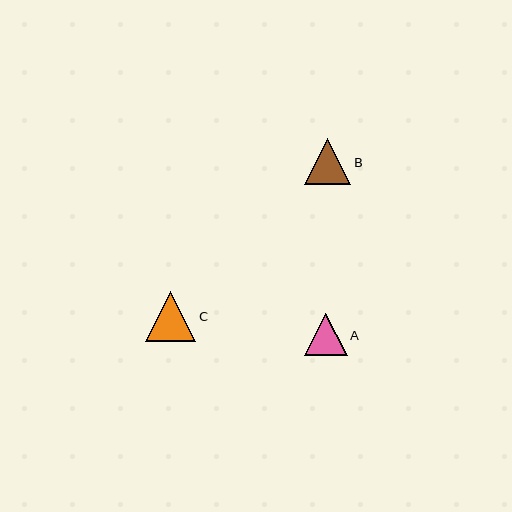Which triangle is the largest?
Triangle C is the largest with a size of approximately 50 pixels.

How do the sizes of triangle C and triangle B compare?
Triangle C and triangle B are approximately the same size.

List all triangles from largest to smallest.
From largest to smallest: C, B, A.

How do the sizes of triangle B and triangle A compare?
Triangle B and triangle A are approximately the same size.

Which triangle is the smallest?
Triangle A is the smallest with a size of approximately 43 pixels.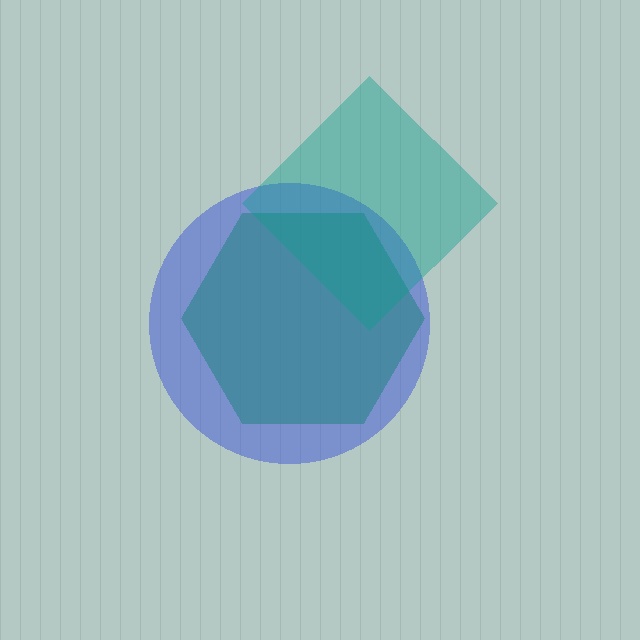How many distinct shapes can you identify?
There are 3 distinct shapes: a green hexagon, a blue circle, a teal diamond.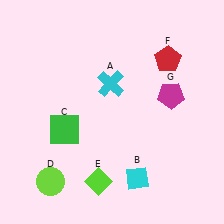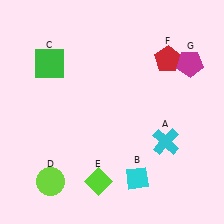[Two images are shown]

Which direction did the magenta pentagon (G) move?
The magenta pentagon (G) moved up.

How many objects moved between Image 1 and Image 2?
3 objects moved between the two images.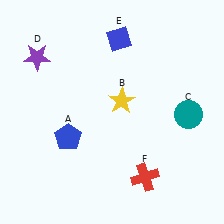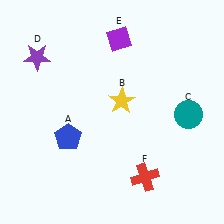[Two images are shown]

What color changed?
The diamond (E) changed from blue in Image 1 to purple in Image 2.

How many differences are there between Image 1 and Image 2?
There is 1 difference between the two images.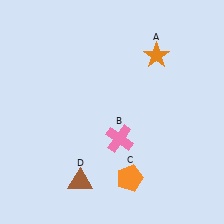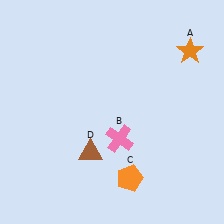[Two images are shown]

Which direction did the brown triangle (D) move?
The brown triangle (D) moved up.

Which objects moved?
The objects that moved are: the orange star (A), the brown triangle (D).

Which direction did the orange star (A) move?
The orange star (A) moved right.